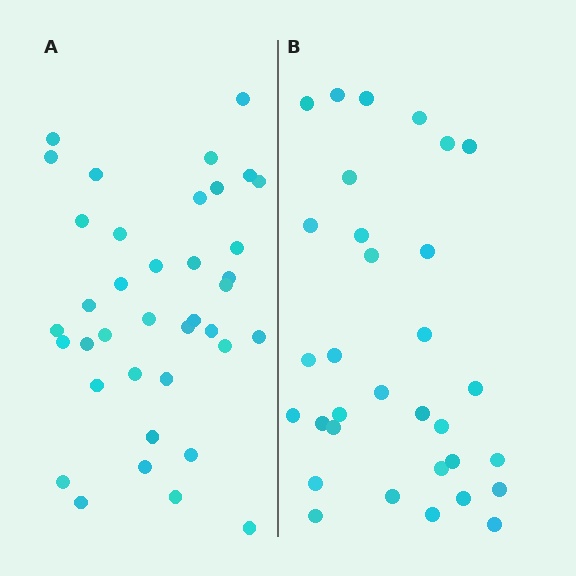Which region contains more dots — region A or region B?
Region A (the left region) has more dots.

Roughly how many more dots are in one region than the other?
Region A has about 6 more dots than region B.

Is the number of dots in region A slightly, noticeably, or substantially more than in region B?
Region A has only slightly more — the two regions are fairly close. The ratio is roughly 1.2 to 1.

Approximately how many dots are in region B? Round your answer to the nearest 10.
About 30 dots. (The exact count is 32, which rounds to 30.)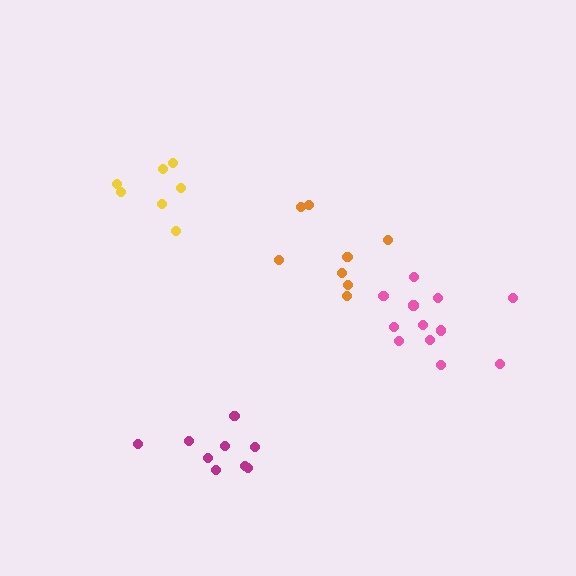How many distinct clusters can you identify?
There are 4 distinct clusters.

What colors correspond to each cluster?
The clusters are colored: yellow, orange, pink, magenta.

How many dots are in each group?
Group 1: 7 dots, Group 2: 8 dots, Group 3: 12 dots, Group 4: 9 dots (36 total).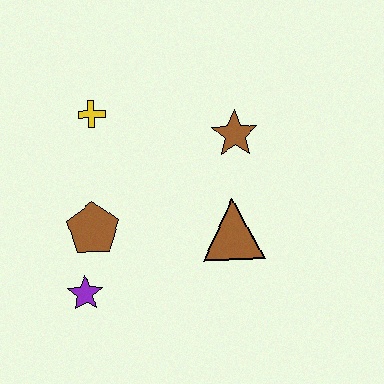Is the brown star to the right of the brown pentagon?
Yes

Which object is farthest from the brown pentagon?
The brown star is farthest from the brown pentagon.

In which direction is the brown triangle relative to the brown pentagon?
The brown triangle is to the right of the brown pentagon.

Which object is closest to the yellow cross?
The brown pentagon is closest to the yellow cross.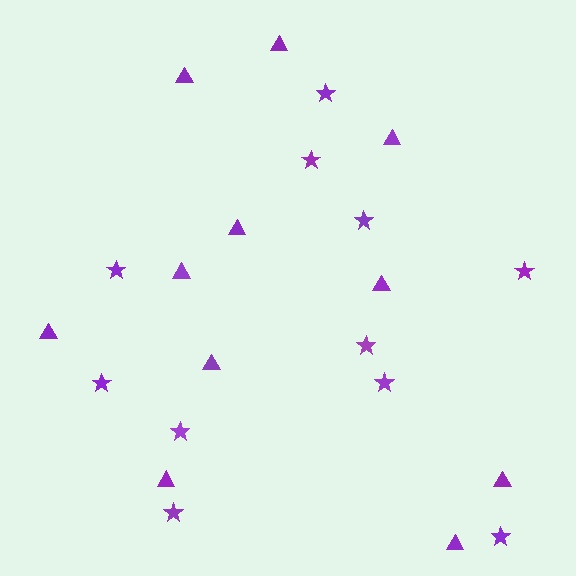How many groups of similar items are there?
There are 2 groups: one group of stars (11) and one group of triangles (11).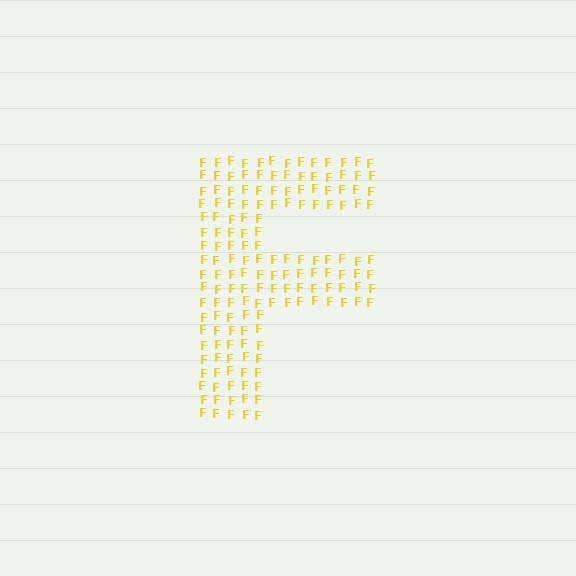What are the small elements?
The small elements are letter F's.